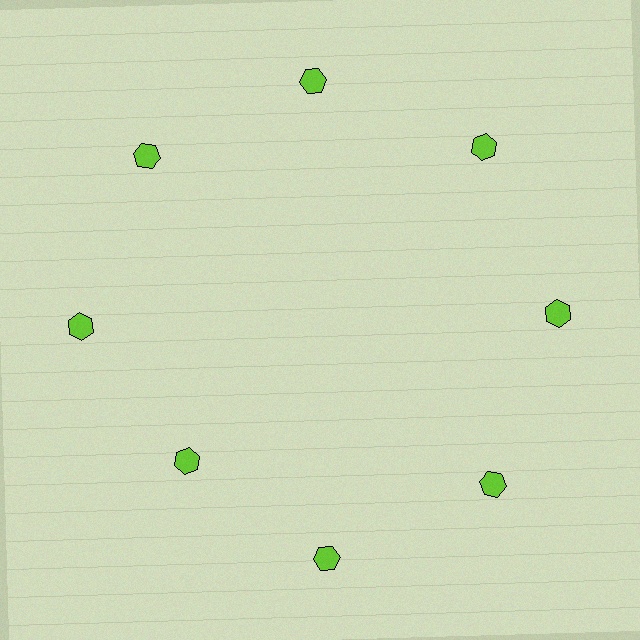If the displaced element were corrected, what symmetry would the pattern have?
It would have 8-fold rotational symmetry — the pattern would map onto itself every 45 degrees.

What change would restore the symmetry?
The symmetry would be restored by moving it outward, back onto the ring so that all 8 hexagons sit at equal angles and equal distance from the center.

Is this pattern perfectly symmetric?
No. The 8 lime hexagons are arranged in a ring, but one element near the 8 o'clock position is pulled inward toward the center, breaking the 8-fold rotational symmetry.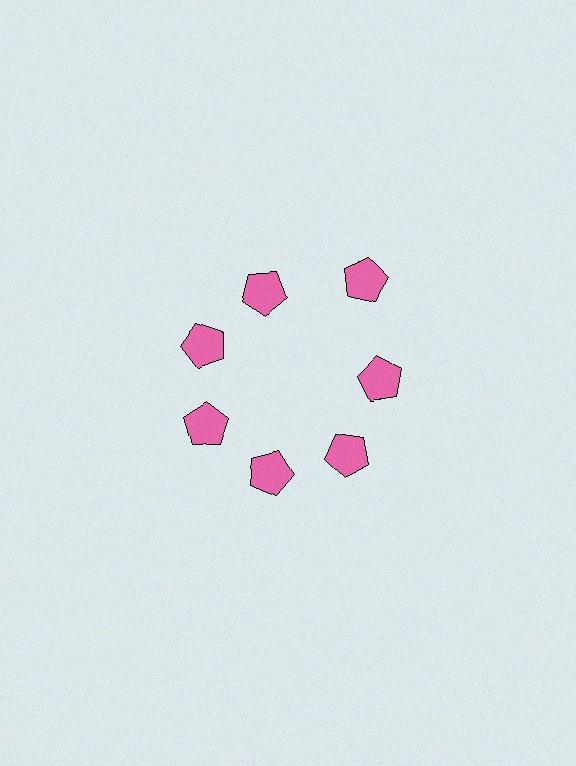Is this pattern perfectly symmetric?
No. The 7 pink pentagons are arranged in a ring, but one element near the 1 o'clock position is pushed outward from the center, breaking the 7-fold rotational symmetry.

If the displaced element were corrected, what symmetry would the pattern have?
It would have 7-fold rotational symmetry — the pattern would map onto itself every 51 degrees.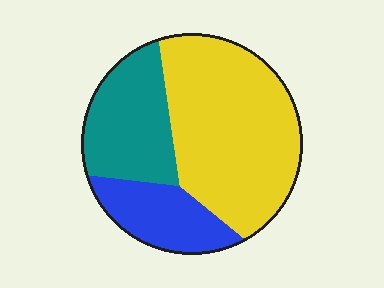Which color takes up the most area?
Yellow, at roughly 55%.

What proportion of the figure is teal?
Teal takes up about one quarter (1/4) of the figure.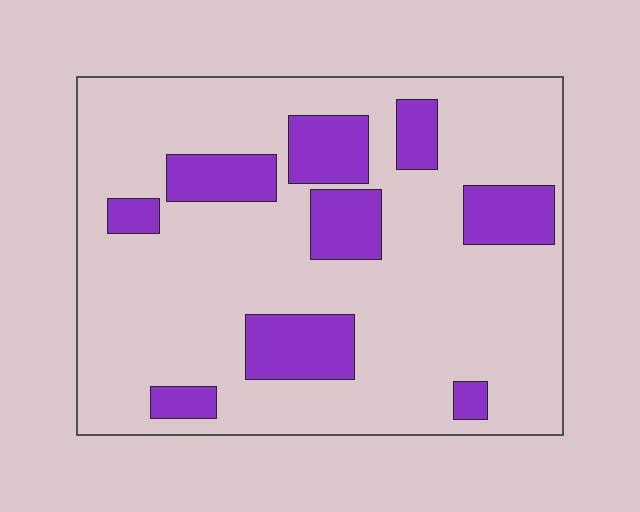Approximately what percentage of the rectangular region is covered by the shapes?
Approximately 20%.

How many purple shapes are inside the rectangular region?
9.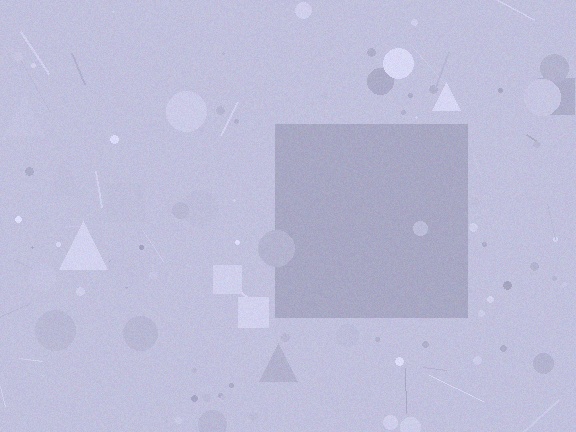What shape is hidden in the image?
A square is hidden in the image.